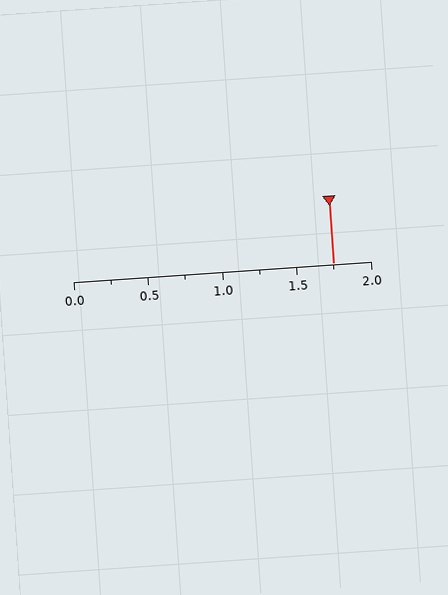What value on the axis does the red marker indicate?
The marker indicates approximately 1.75.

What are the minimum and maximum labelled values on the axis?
The axis runs from 0.0 to 2.0.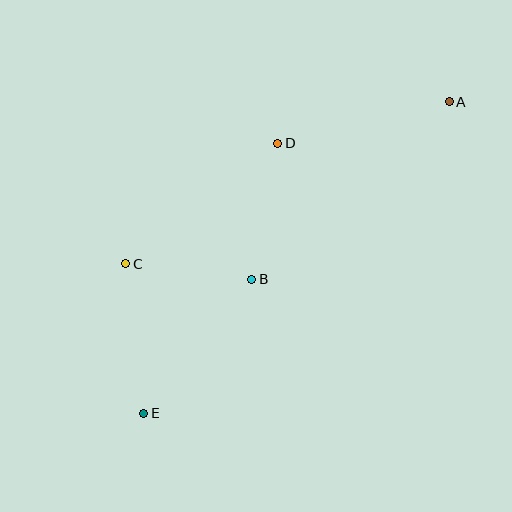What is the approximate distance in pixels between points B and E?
The distance between B and E is approximately 172 pixels.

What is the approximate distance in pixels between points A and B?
The distance between A and B is approximately 265 pixels.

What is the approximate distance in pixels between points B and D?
The distance between B and D is approximately 138 pixels.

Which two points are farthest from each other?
Points A and E are farthest from each other.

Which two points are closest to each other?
Points B and C are closest to each other.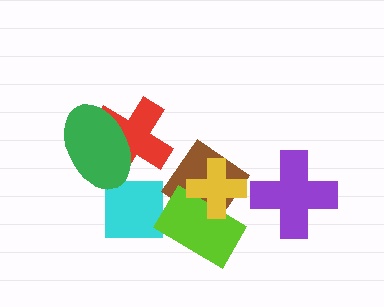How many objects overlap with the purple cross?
0 objects overlap with the purple cross.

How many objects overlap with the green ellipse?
1 object overlaps with the green ellipse.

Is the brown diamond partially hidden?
Yes, it is partially covered by another shape.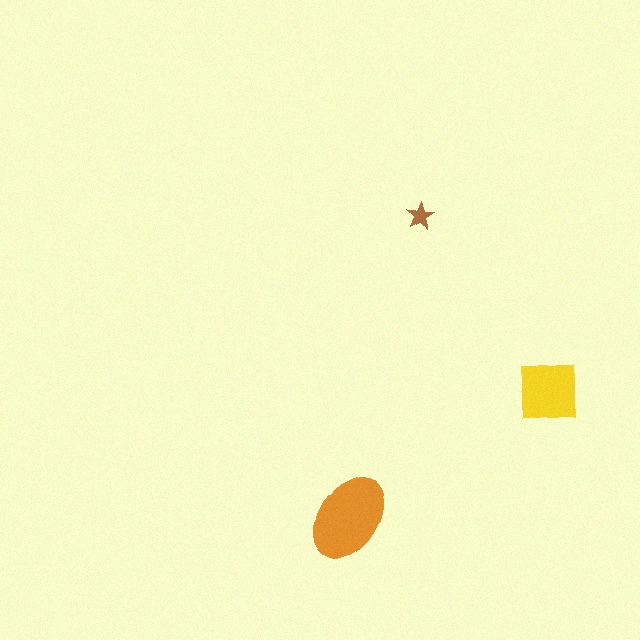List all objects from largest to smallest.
The orange ellipse, the yellow square, the brown star.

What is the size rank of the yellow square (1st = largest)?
2nd.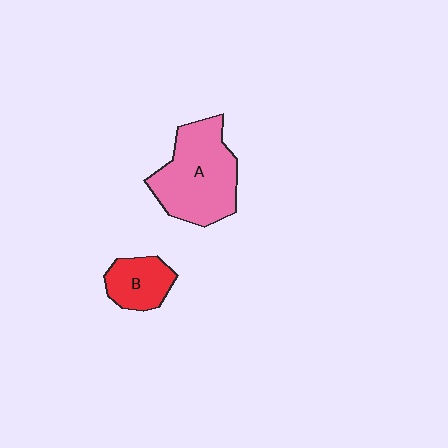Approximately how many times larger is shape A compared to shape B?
Approximately 2.2 times.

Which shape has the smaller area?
Shape B (red).